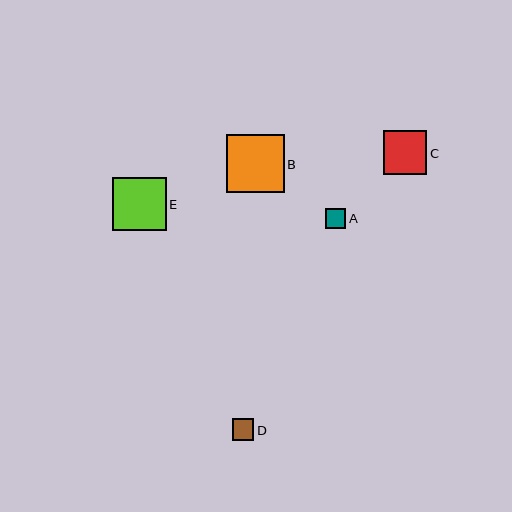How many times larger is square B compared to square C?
Square B is approximately 1.3 times the size of square C.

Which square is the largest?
Square B is the largest with a size of approximately 58 pixels.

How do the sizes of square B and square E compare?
Square B and square E are approximately the same size.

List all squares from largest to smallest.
From largest to smallest: B, E, C, D, A.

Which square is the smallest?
Square A is the smallest with a size of approximately 20 pixels.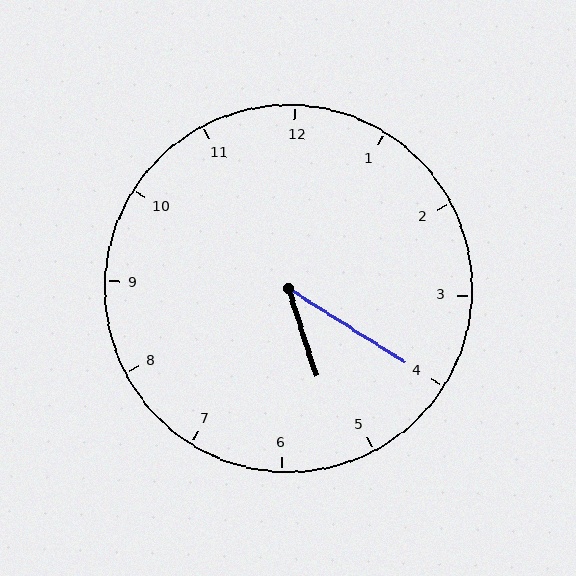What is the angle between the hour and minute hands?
Approximately 40 degrees.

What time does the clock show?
5:20.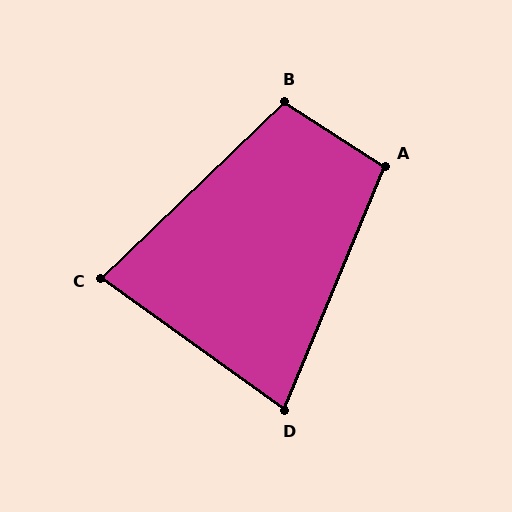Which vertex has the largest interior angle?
B, at approximately 103 degrees.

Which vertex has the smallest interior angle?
D, at approximately 77 degrees.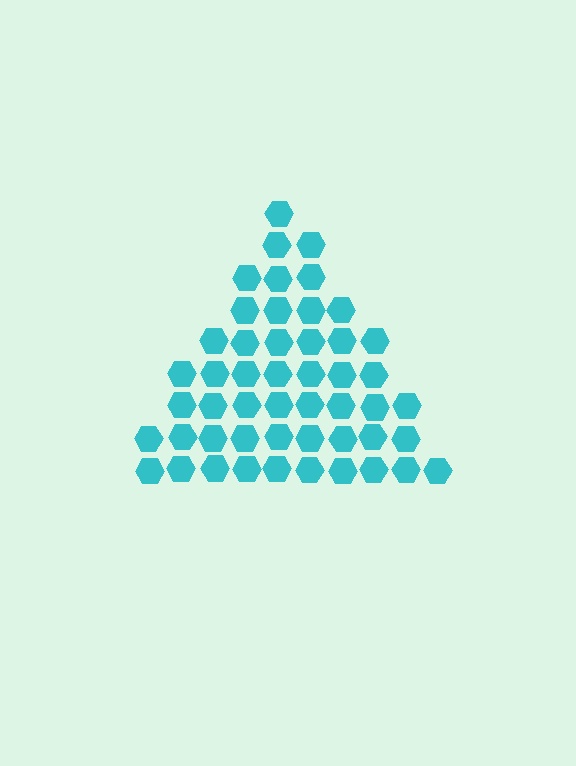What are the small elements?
The small elements are hexagons.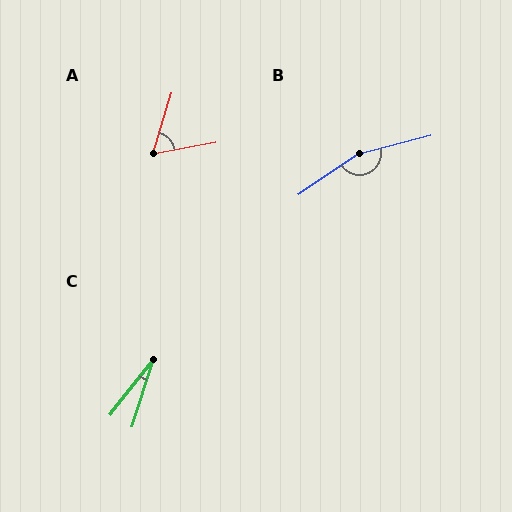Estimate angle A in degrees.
Approximately 62 degrees.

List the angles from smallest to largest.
C (20°), A (62°), B (160°).